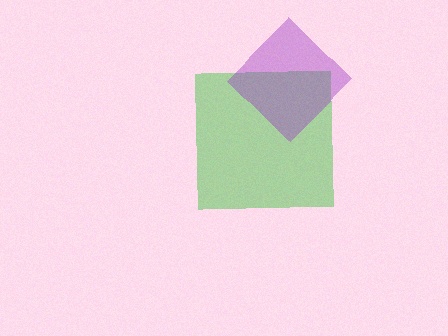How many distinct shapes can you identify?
There are 2 distinct shapes: a green square, a purple diamond.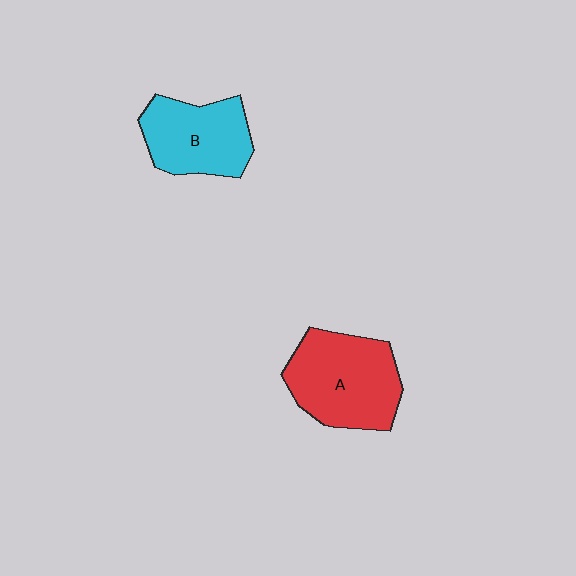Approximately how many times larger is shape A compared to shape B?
Approximately 1.2 times.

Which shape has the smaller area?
Shape B (cyan).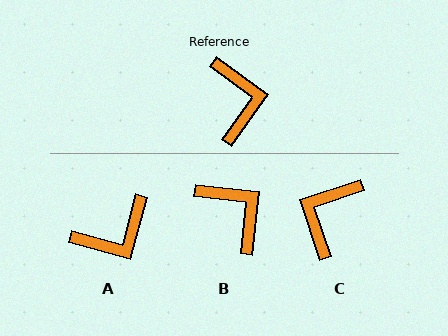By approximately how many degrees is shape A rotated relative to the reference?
Approximately 69 degrees clockwise.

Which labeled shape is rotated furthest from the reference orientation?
C, about 144 degrees away.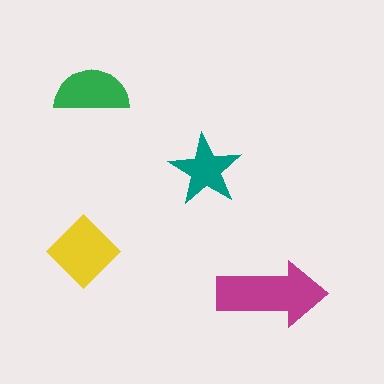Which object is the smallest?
The teal star.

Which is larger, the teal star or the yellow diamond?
The yellow diamond.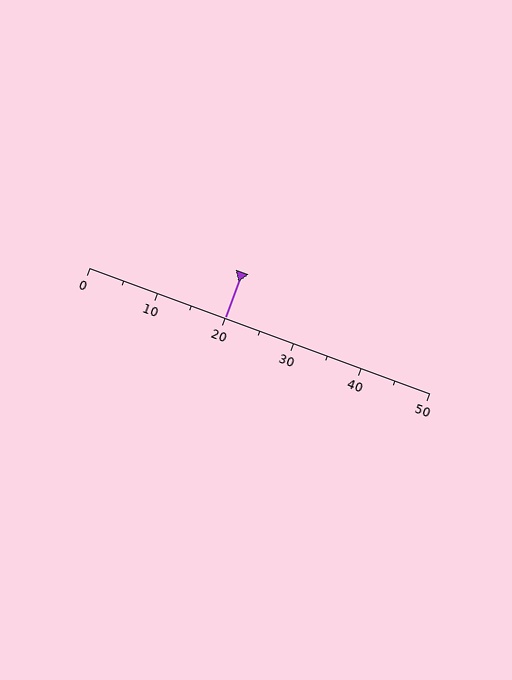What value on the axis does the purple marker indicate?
The marker indicates approximately 20.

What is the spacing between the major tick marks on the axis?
The major ticks are spaced 10 apart.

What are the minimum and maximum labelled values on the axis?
The axis runs from 0 to 50.